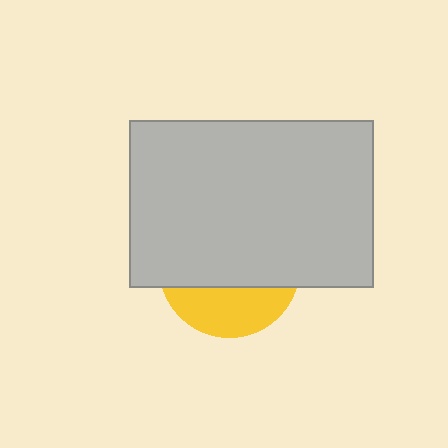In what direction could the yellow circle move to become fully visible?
The yellow circle could move down. That would shift it out from behind the light gray rectangle entirely.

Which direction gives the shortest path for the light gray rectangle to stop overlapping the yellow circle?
Moving up gives the shortest separation.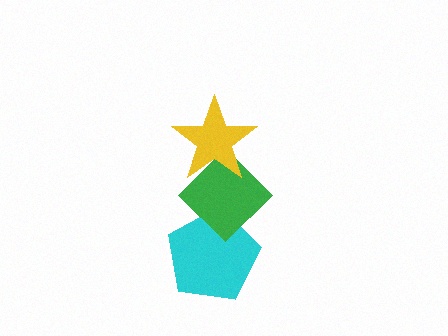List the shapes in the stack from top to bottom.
From top to bottom: the yellow star, the green diamond, the cyan pentagon.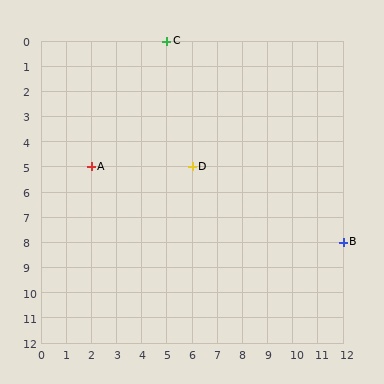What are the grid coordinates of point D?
Point D is at grid coordinates (6, 5).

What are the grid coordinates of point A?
Point A is at grid coordinates (2, 5).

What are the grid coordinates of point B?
Point B is at grid coordinates (12, 8).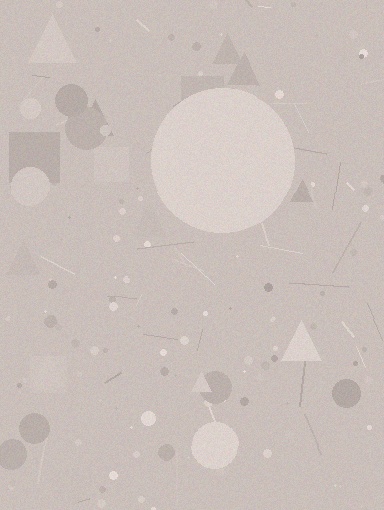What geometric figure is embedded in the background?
A circle is embedded in the background.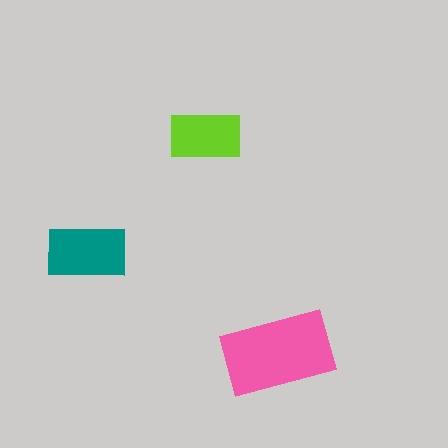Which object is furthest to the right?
The pink rectangle is rightmost.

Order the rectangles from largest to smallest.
the pink one, the teal one, the lime one.